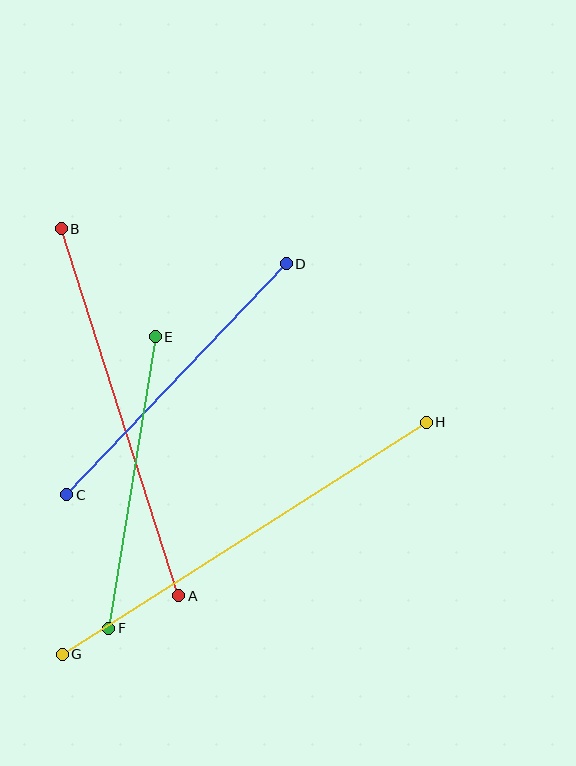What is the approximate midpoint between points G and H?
The midpoint is at approximately (244, 538) pixels.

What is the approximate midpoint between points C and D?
The midpoint is at approximately (176, 379) pixels.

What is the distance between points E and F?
The distance is approximately 295 pixels.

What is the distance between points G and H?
The distance is approximately 432 pixels.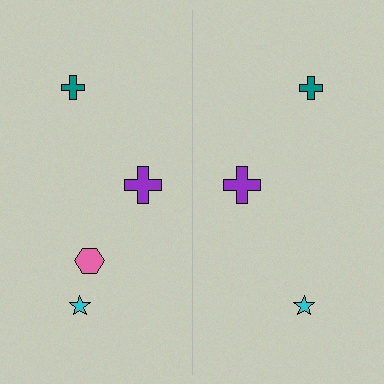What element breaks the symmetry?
A pink hexagon is missing from the right side.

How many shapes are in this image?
There are 7 shapes in this image.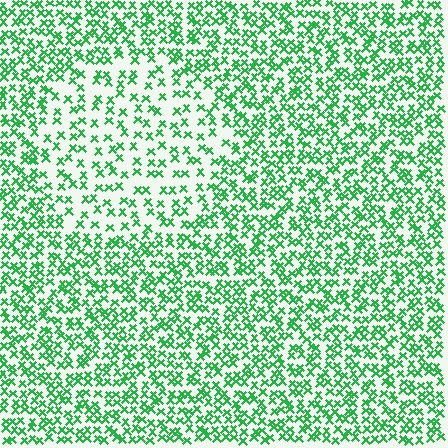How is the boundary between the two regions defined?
The boundary is defined by a change in element density (approximately 1.9x ratio). All elements are the same color, size, and shape.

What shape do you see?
I see a circle.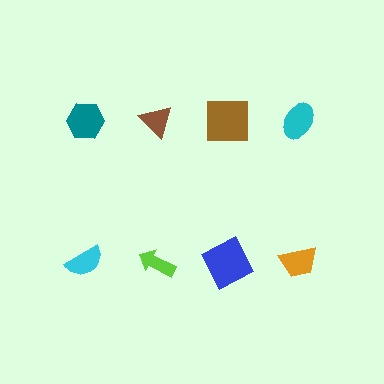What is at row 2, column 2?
A lime arrow.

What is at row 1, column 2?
A brown triangle.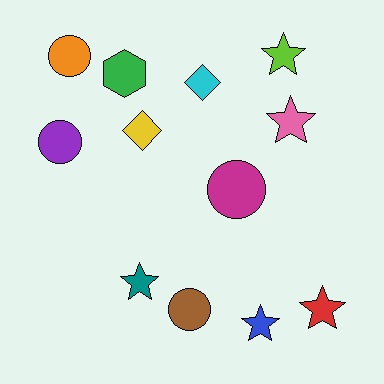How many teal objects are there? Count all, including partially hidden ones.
There is 1 teal object.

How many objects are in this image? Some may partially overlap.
There are 12 objects.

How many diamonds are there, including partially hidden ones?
There are 2 diamonds.